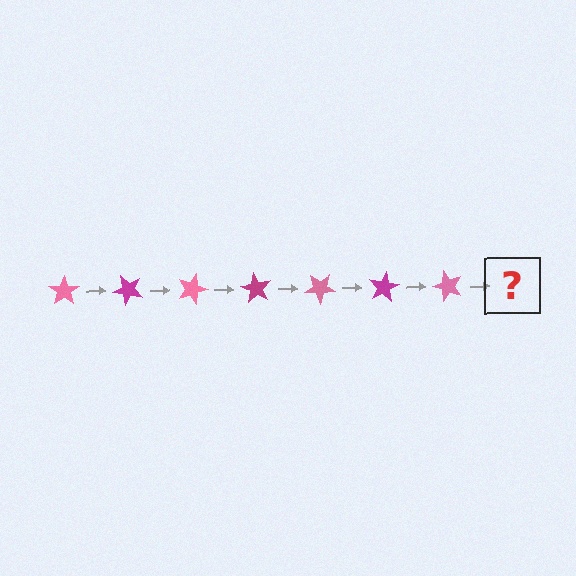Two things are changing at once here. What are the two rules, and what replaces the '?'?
The two rules are that it rotates 45 degrees each step and the color cycles through pink and magenta. The '?' should be a magenta star, rotated 315 degrees from the start.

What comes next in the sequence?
The next element should be a magenta star, rotated 315 degrees from the start.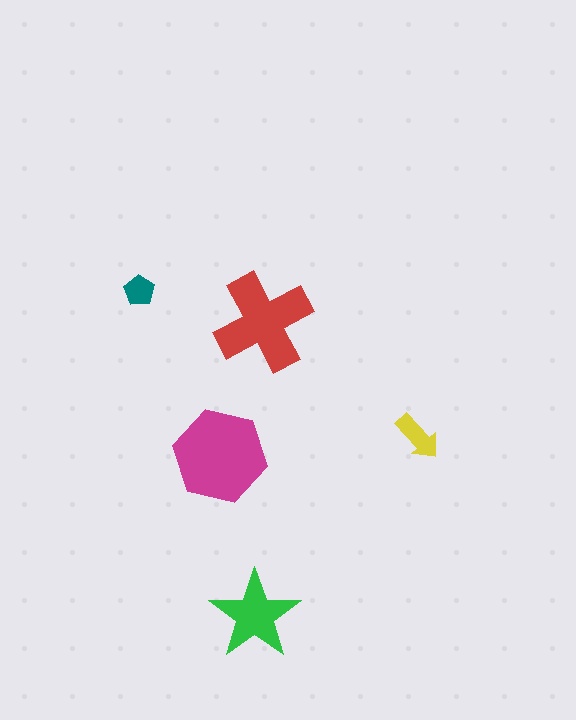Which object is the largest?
The magenta hexagon.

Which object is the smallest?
The teal pentagon.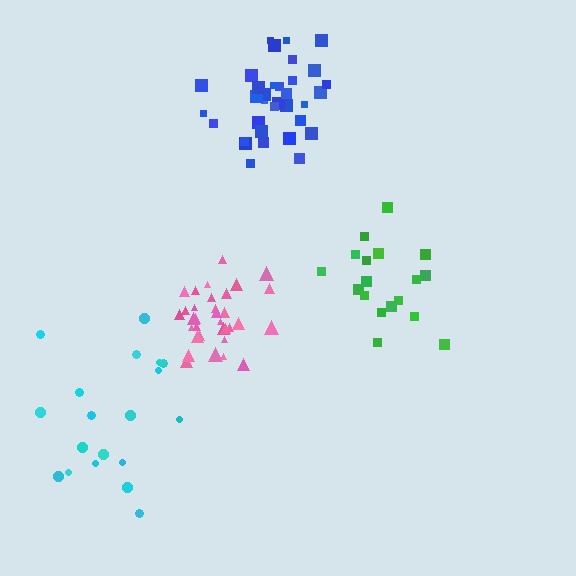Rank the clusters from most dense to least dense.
pink, blue, green, cyan.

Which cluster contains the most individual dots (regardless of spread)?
Pink (35).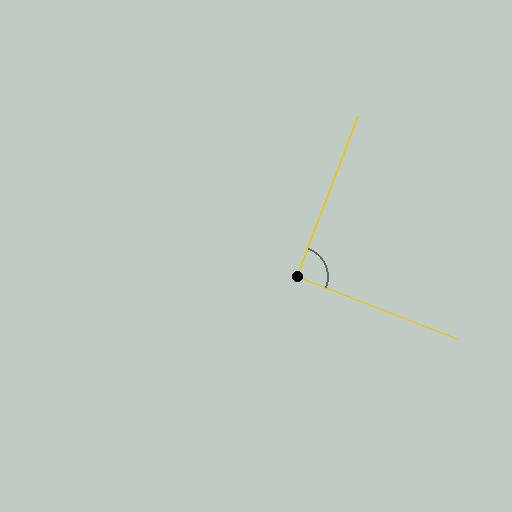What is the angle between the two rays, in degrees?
Approximately 90 degrees.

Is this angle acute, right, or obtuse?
It is approximately a right angle.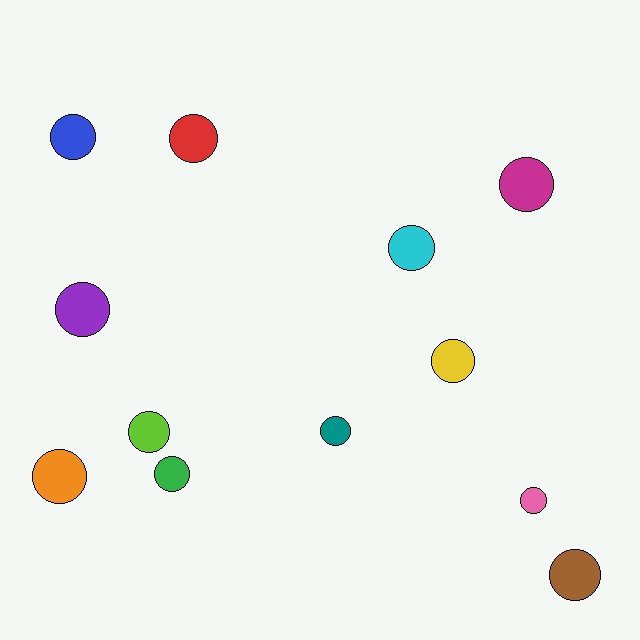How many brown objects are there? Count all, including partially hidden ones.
There is 1 brown object.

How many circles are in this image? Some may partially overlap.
There are 12 circles.